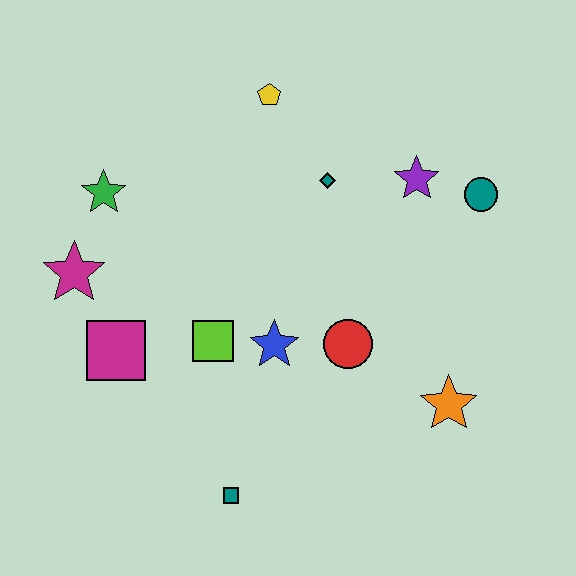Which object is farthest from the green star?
The orange star is farthest from the green star.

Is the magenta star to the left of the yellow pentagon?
Yes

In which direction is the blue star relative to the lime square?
The blue star is to the right of the lime square.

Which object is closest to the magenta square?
The magenta star is closest to the magenta square.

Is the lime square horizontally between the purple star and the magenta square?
Yes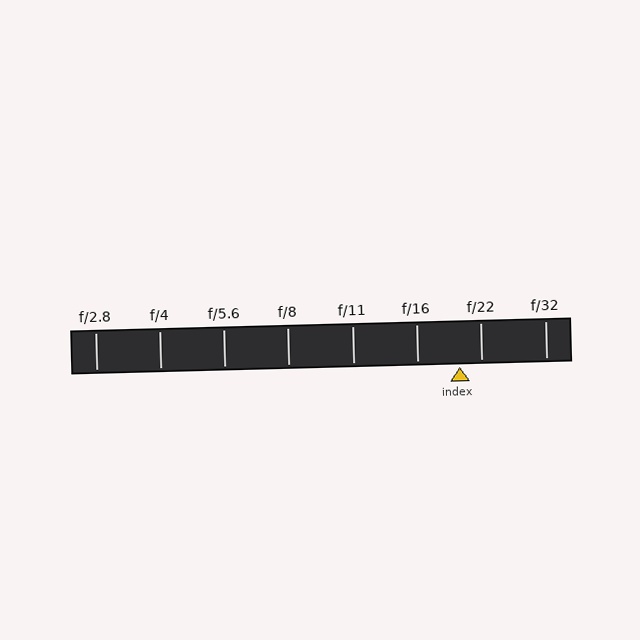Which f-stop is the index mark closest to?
The index mark is closest to f/22.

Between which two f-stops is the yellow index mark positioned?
The index mark is between f/16 and f/22.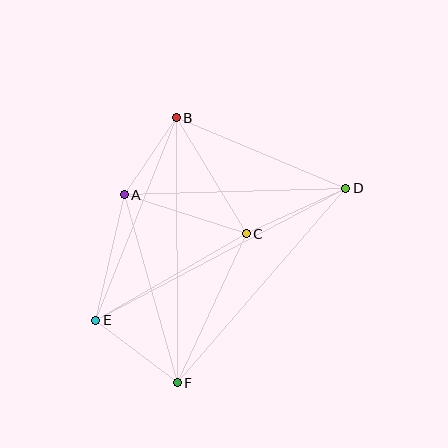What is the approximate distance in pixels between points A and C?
The distance between A and C is approximately 128 pixels.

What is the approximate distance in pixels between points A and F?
The distance between A and F is approximately 196 pixels.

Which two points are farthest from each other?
Points D and E are farthest from each other.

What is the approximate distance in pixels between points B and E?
The distance between B and E is approximately 218 pixels.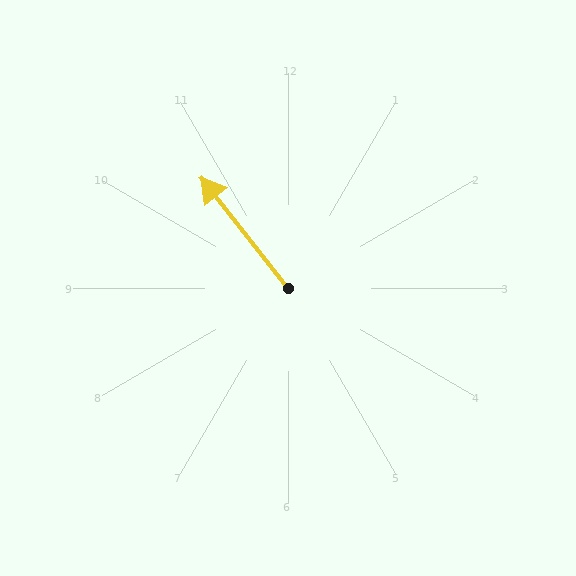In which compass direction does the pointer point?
Northwest.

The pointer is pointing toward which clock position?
Roughly 11 o'clock.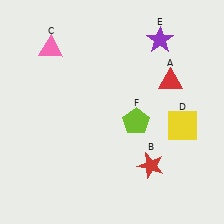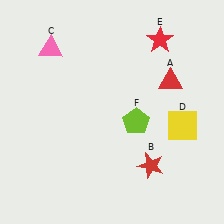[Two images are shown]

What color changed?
The star (E) changed from purple in Image 1 to red in Image 2.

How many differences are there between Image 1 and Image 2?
There is 1 difference between the two images.